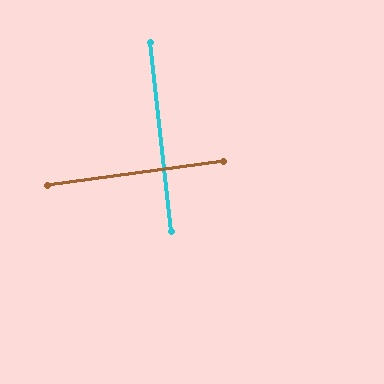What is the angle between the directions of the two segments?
Approximately 88 degrees.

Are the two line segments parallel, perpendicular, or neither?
Perpendicular — they meet at approximately 88°.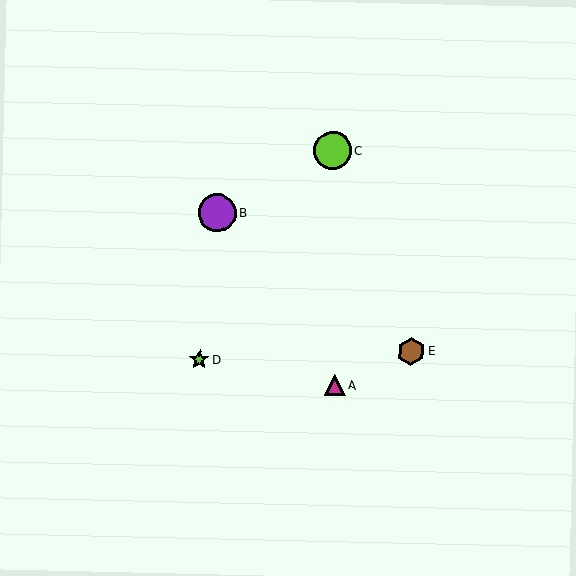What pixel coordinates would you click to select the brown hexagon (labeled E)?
Click at (411, 351) to select the brown hexagon E.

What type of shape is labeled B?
Shape B is a purple circle.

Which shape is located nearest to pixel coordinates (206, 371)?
The lime star (labeled D) at (199, 360) is nearest to that location.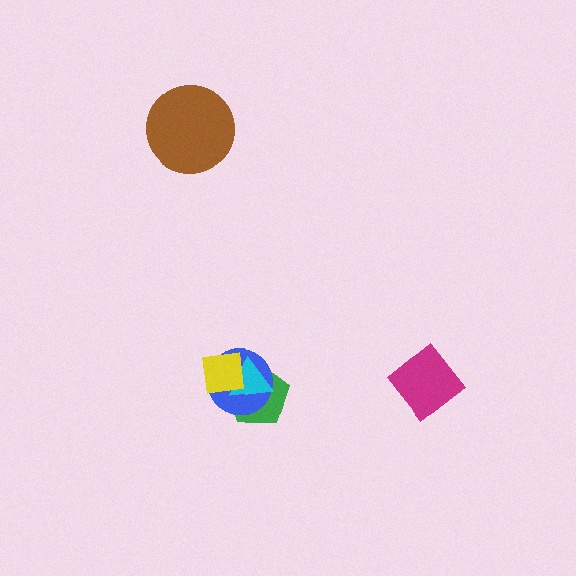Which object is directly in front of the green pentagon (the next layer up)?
The blue circle is directly in front of the green pentagon.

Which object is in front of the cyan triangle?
The yellow square is in front of the cyan triangle.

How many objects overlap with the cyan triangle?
3 objects overlap with the cyan triangle.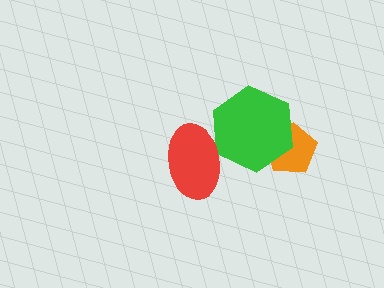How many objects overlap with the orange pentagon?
1 object overlaps with the orange pentagon.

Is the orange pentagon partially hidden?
Yes, it is partially covered by another shape.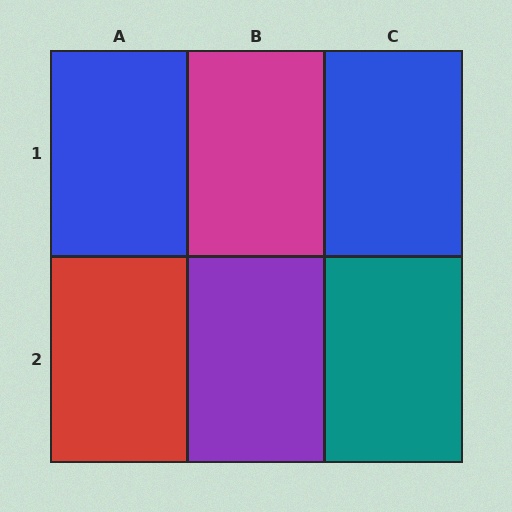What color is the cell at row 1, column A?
Blue.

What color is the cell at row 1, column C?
Blue.